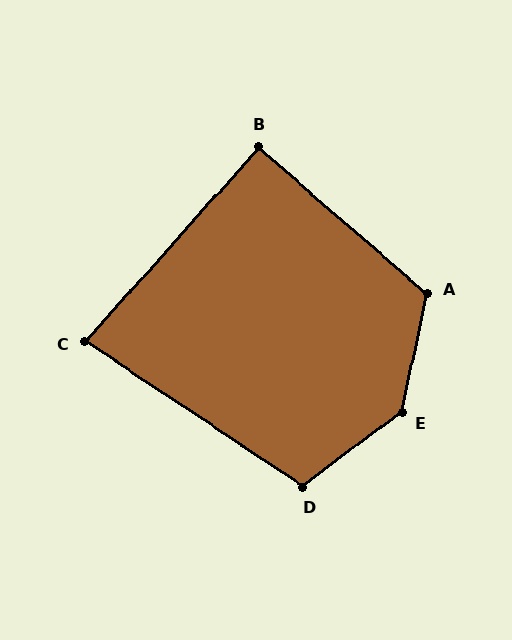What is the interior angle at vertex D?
Approximately 110 degrees (obtuse).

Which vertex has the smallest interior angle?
C, at approximately 82 degrees.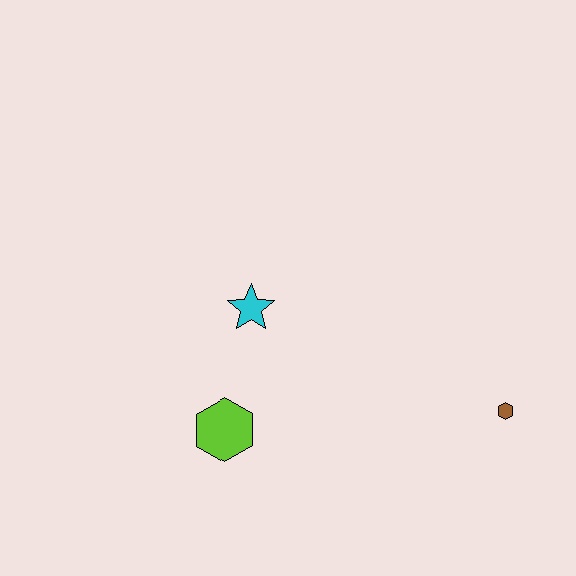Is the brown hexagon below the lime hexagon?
No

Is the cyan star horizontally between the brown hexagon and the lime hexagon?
Yes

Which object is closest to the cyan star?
The lime hexagon is closest to the cyan star.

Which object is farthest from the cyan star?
The brown hexagon is farthest from the cyan star.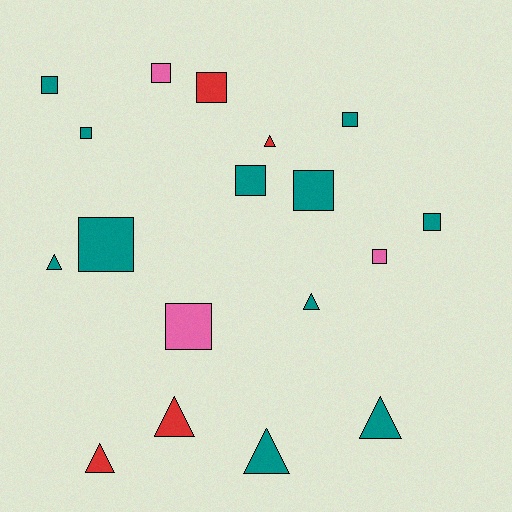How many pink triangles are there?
There are no pink triangles.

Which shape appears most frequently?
Square, with 11 objects.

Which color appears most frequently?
Teal, with 11 objects.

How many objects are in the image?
There are 18 objects.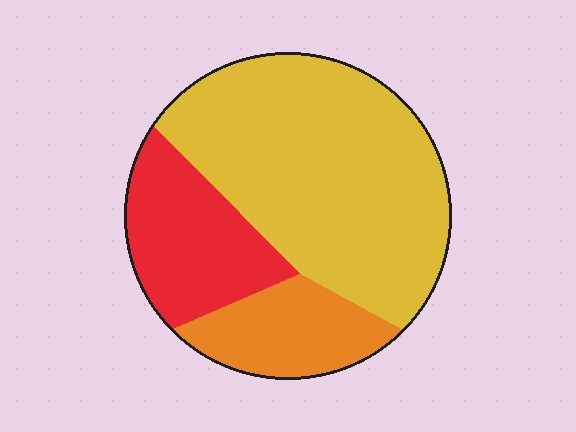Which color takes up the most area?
Yellow, at roughly 60%.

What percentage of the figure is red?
Red covers roughly 25% of the figure.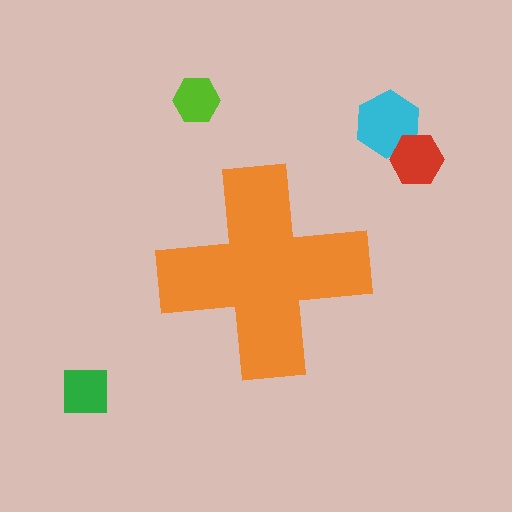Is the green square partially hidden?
No, the green square is fully visible.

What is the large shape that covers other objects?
An orange cross.